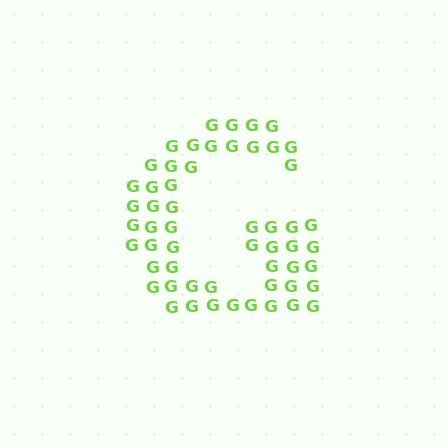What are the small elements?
The small elements are letter G's.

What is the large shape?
The large shape is the letter G.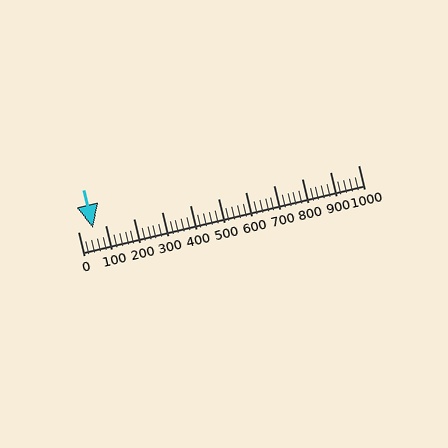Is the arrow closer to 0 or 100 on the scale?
The arrow is closer to 100.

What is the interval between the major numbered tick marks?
The major tick marks are spaced 100 units apart.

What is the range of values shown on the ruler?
The ruler shows values from 0 to 1000.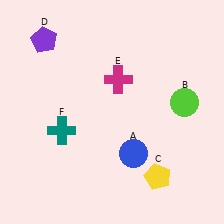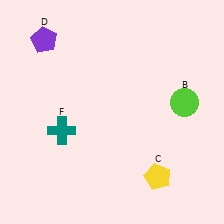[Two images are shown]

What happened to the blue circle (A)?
The blue circle (A) was removed in Image 2. It was in the bottom-right area of Image 1.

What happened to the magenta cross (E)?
The magenta cross (E) was removed in Image 2. It was in the top-right area of Image 1.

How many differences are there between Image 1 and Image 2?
There are 2 differences between the two images.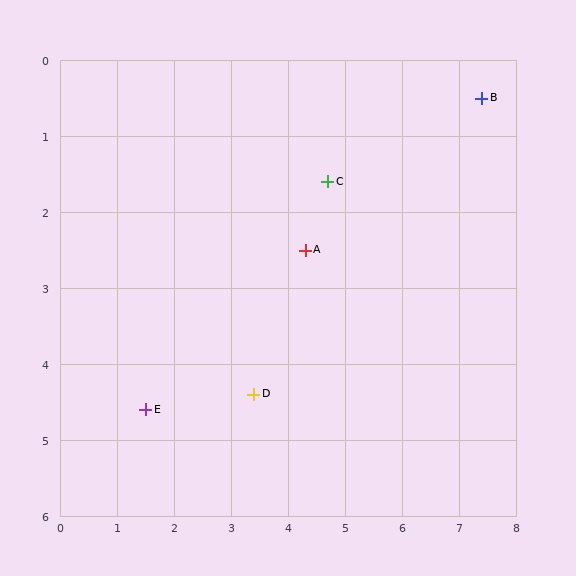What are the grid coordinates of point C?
Point C is at approximately (4.7, 1.6).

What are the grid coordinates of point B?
Point B is at approximately (7.4, 0.5).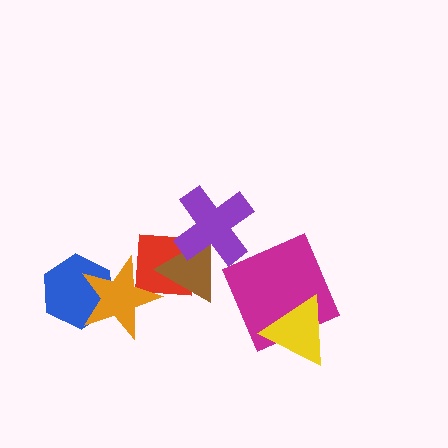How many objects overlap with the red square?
3 objects overlap with the red square.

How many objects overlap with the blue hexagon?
1 object overlaps with the blue hexagon.